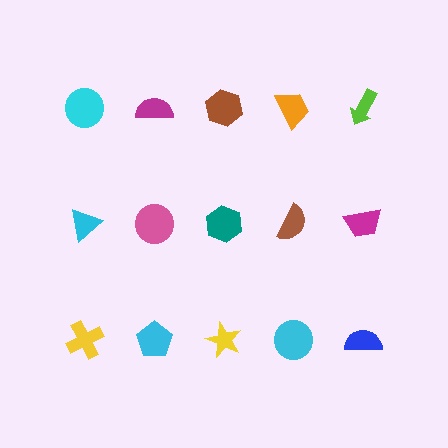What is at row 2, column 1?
A cyan triangle.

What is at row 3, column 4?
A cyan circle.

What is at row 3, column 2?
A cyan pentagon.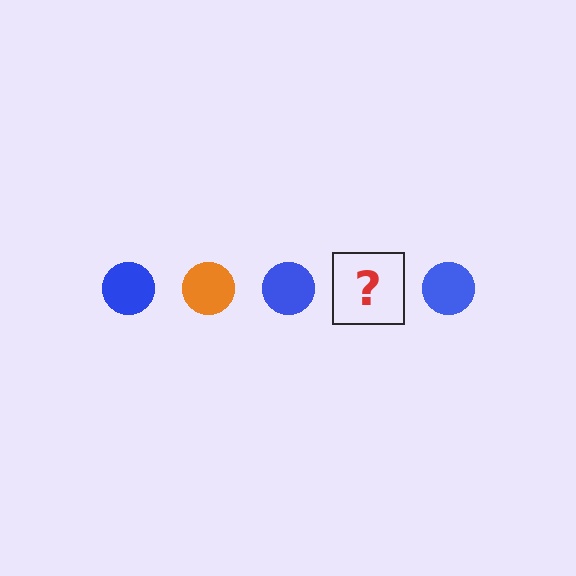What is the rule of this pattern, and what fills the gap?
The rule is that the pattern cycles through blue, orange circles. The gap should be filled with an orange circle.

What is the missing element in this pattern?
The missing element is an orange circle.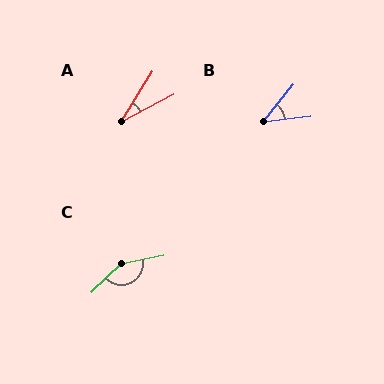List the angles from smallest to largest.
A (30°), B (44°), C (147°).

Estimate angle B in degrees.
Approximately 44 degrees.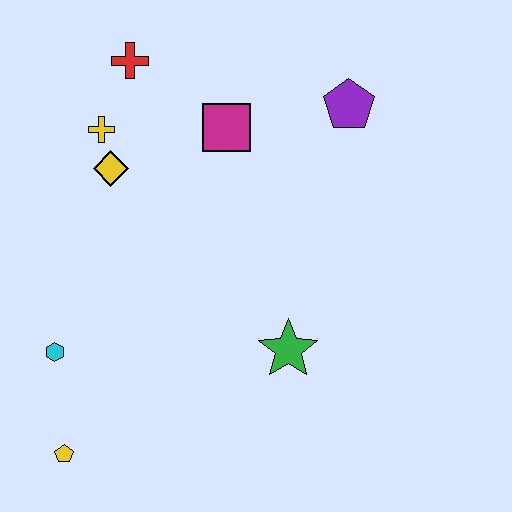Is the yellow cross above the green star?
Yes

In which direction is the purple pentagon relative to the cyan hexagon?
The purple pentagon is to the right of the cyan hexagon.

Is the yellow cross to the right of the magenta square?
No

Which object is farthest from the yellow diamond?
The yellow pentagon is farthest from the yellow diamond.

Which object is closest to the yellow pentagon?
The cyan hexagon is closest to the yellow pentagon.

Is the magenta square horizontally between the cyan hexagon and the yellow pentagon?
No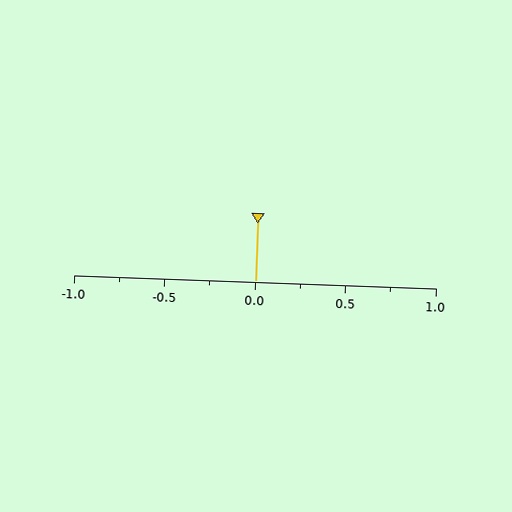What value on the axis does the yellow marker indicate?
The marker indicates approximately 0.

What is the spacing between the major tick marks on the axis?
The major ticks are spaced 0.5 apart.